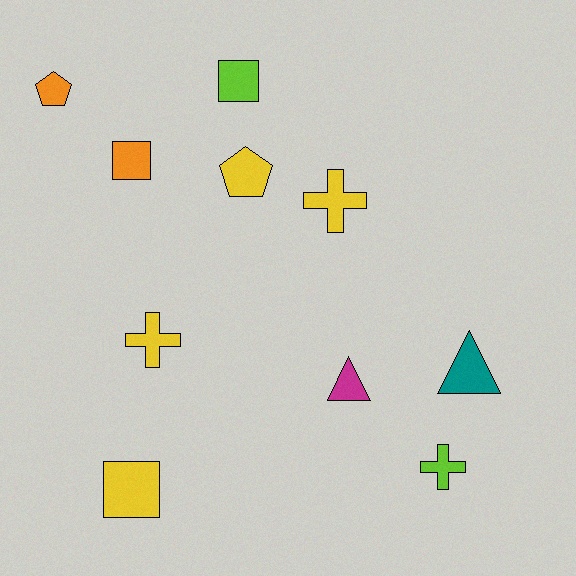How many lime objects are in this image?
There are 2 lime objects.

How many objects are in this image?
There are 10 objects.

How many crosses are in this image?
There are 3 crosses.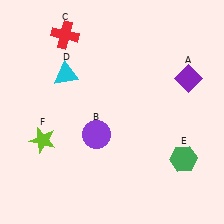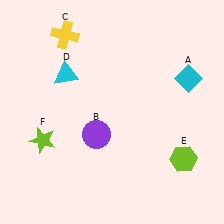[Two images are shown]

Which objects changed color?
A changed from purple to cyan. C changed from red to yellow. E changed from green to lime.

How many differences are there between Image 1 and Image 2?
There are 3 differences between the two images.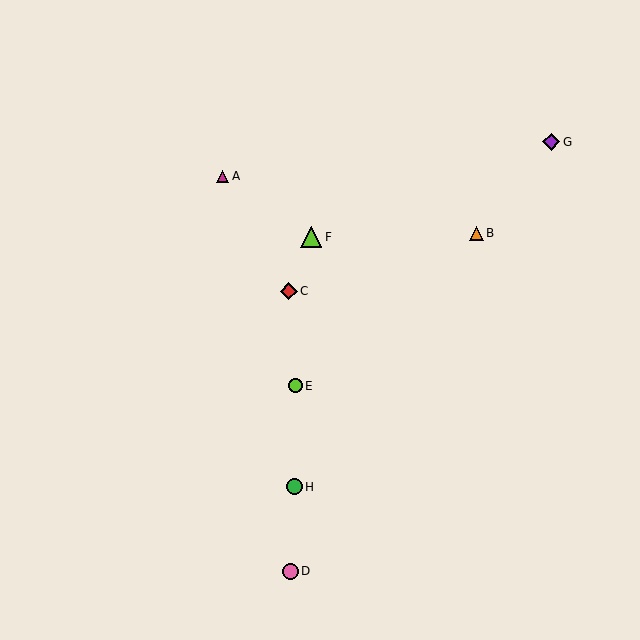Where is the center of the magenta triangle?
The center of the magenta triangle is at (222, 176).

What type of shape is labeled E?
Shape E is a lime circle.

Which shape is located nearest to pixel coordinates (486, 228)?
The orange triangle (labeled B) at (476, 233) is nearest to that location.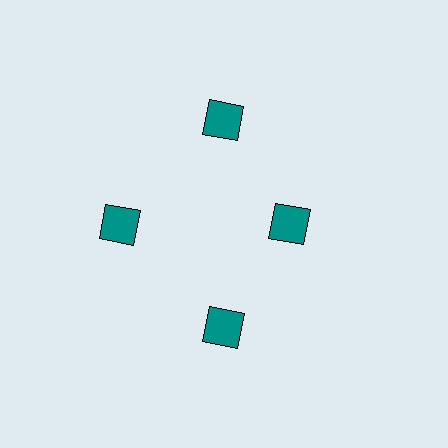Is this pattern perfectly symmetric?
No. The 4 teal squares are arranged in a ring, but one element near the 3 o'clock position is pulled inward toward the center, breaking the 4-fold rotational symmetry.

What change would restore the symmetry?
The symmetry would be restored by moving it outward, back onto the ring so that all 4 squares sit at equal angles and equal distance from the center.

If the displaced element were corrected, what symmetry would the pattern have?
It would have 4-fold rotational symmetry — the pattern would map onto itself every 90 degrees.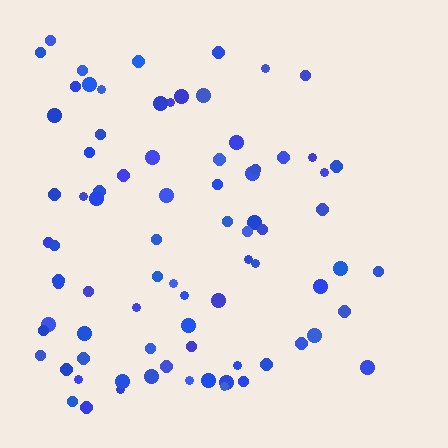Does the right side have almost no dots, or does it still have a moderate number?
Still a moderate number, just noticeably fewer than the left.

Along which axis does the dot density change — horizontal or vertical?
Horizontal.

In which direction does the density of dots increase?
From right to left, with the left side densest.